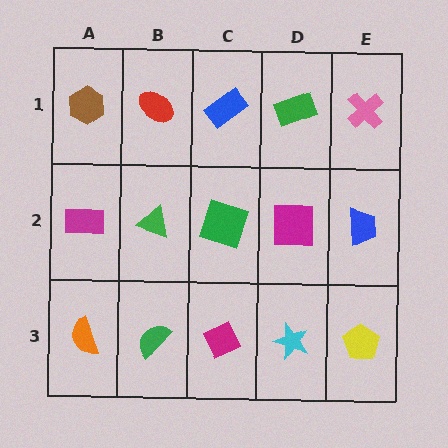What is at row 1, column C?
A blue rectangle.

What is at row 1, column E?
A pink cross.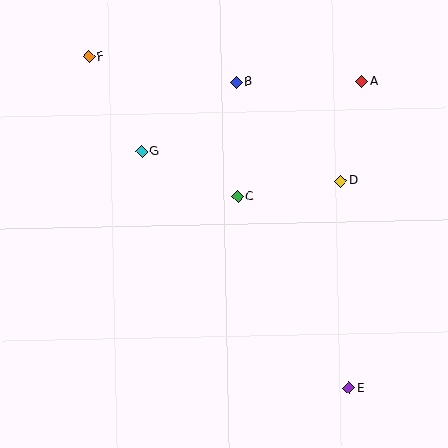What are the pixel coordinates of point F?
Point F is at (89, 56).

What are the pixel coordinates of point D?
Point D is at (341, 181).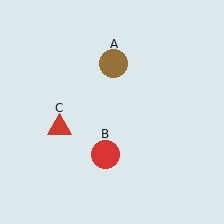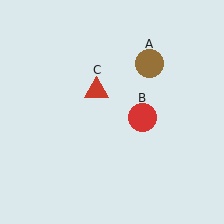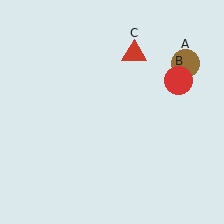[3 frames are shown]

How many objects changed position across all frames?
3 objects changed position: brown circle (object A), red circle (object B), red triangle (object C).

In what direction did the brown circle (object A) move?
The brown circle (object A) moved right.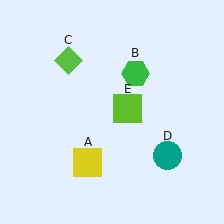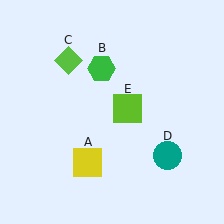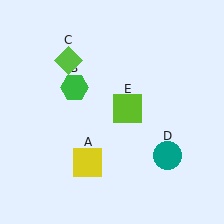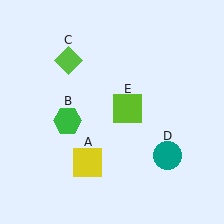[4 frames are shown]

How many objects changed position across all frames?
1 object changed position: green hexagon (object B).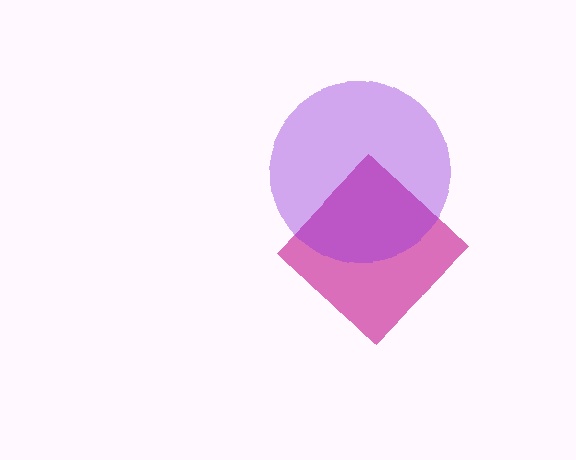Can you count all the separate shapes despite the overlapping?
Yes, there are 2 separate shapes.